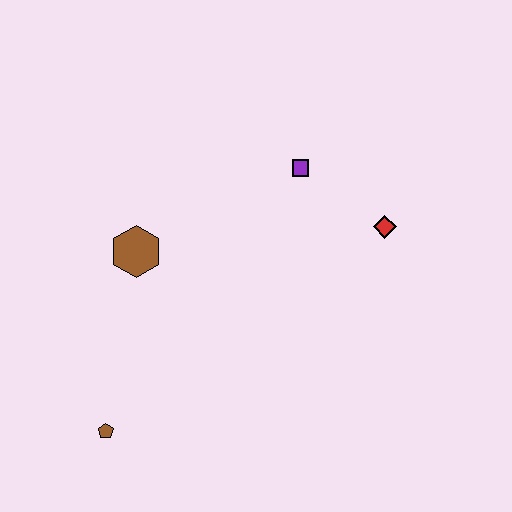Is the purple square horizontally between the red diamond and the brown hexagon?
Yes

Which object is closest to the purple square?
The red diamond is closest to the purple square.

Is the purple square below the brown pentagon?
No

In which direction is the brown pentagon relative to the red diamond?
The brown pentagon is to the left of the red diamond.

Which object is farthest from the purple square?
The brown pentagon is farthest from the purple square.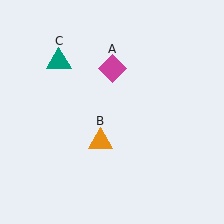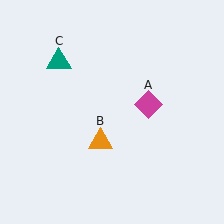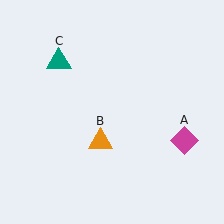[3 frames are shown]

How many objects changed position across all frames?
1 object changed position: magenta diamond (object A).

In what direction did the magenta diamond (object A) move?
The magenta diamond (object A) moved down and to the right.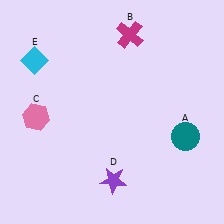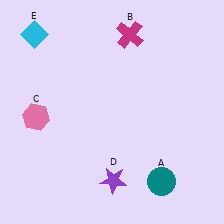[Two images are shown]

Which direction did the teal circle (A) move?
The teal circle (A) moved down.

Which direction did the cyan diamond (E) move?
The cyan diamond (E) moved up.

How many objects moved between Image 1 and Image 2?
2 objects moved between the two images.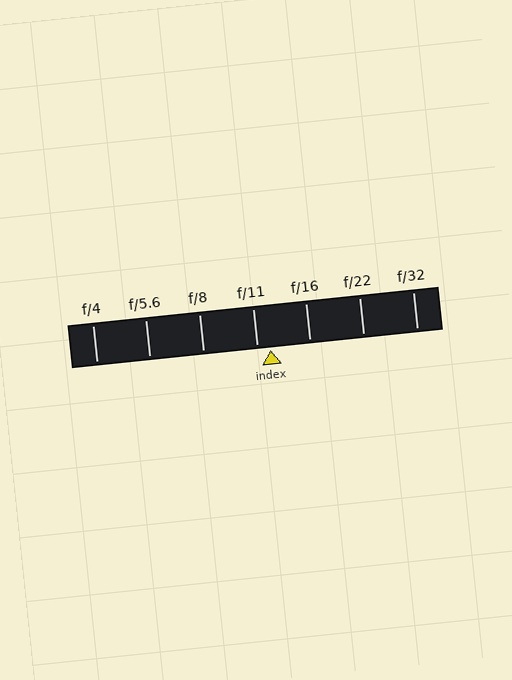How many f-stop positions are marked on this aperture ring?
There are 7 f-stop positions marked.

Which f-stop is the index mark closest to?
The index mark is closest to f/11.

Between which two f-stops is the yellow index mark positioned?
The index mark is between f/11 and f/16.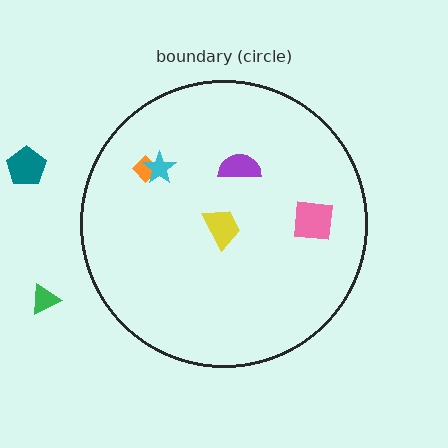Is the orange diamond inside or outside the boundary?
Inside.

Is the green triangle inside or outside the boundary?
Outside.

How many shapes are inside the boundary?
5 inside, 2 outside.